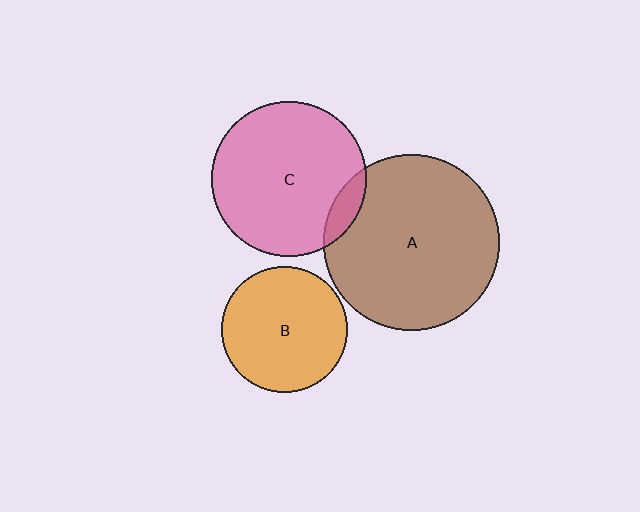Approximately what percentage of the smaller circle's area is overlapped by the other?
Approximately 10%.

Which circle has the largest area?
Circle A (brown).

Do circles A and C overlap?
Yes.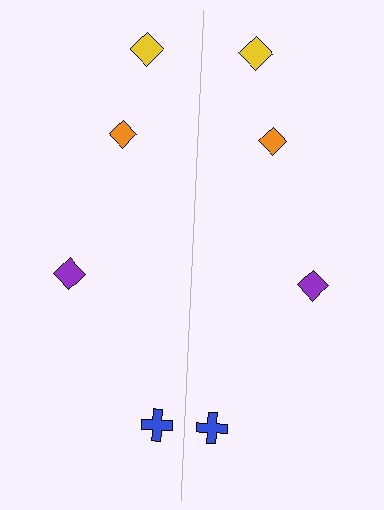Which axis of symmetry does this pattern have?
The pattern has a vertical axis of symmetry running through the center of the image.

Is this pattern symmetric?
Yes, this pattern has bilateral (reflection) symmetry.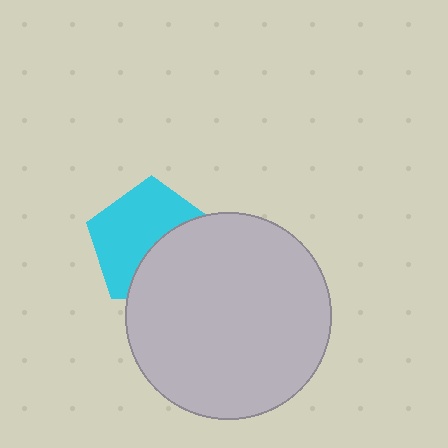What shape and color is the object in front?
The object in front is a light gray circle.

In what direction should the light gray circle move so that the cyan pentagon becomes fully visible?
The light gray circle should move toward the lower-right. That is the shortest direction to clear the overlap and leave the cyan pentagon fully visible.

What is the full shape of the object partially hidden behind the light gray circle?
The partially hidden object is a cyan pentagon.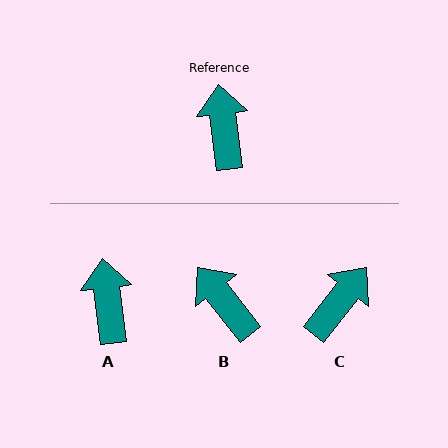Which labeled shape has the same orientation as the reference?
A.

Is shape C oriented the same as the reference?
No, it is off by about 45 degrees.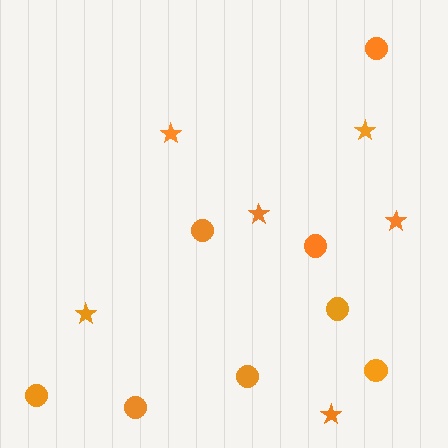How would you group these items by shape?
There are 2 groups: one group of circles (8) and one group of stars (6).